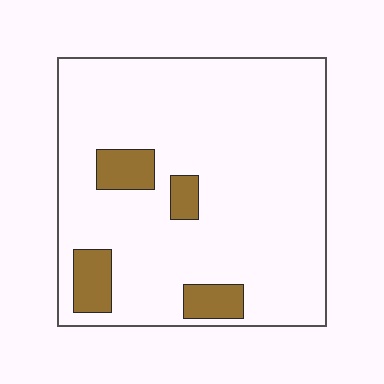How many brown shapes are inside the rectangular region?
4.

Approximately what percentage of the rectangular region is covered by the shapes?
Approximately 10%.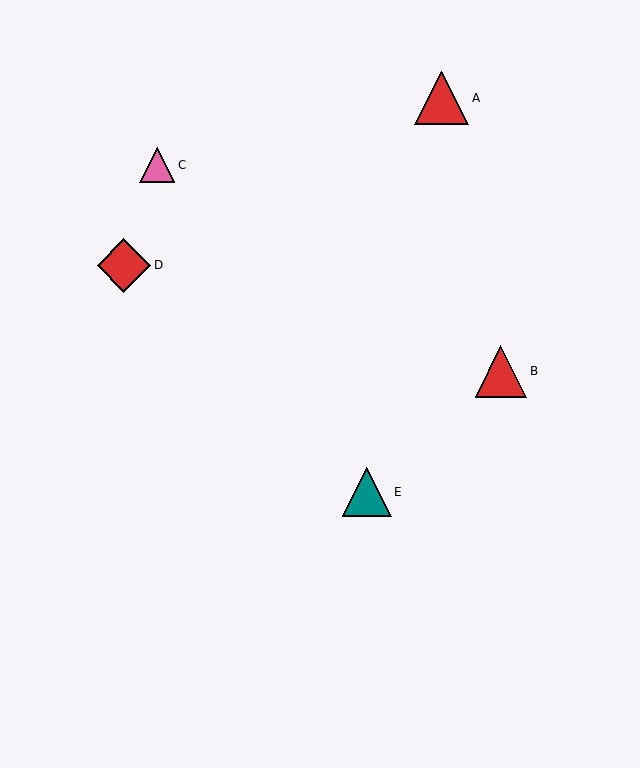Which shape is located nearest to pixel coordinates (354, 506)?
The teal triangle (labeled E) at (367, 492) is nearest to that location.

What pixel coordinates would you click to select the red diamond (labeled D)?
Click at (124, 265) to select the red diamond D.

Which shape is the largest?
The red triangle (labeled A) is the largest.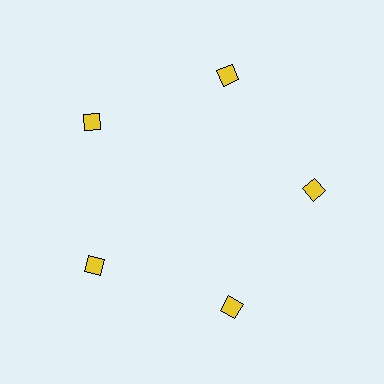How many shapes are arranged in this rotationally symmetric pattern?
There are 5 shapes, arranged in 5 groups of 1.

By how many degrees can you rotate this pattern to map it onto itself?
The pattern maps onto itself every 72 degrees of rotation.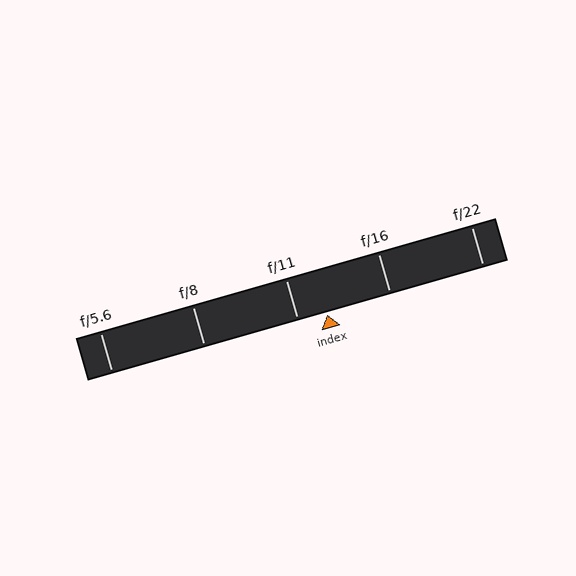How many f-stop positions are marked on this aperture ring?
There are 5 f-stop positions marked.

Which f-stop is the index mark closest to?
The index mark is closest to f/11.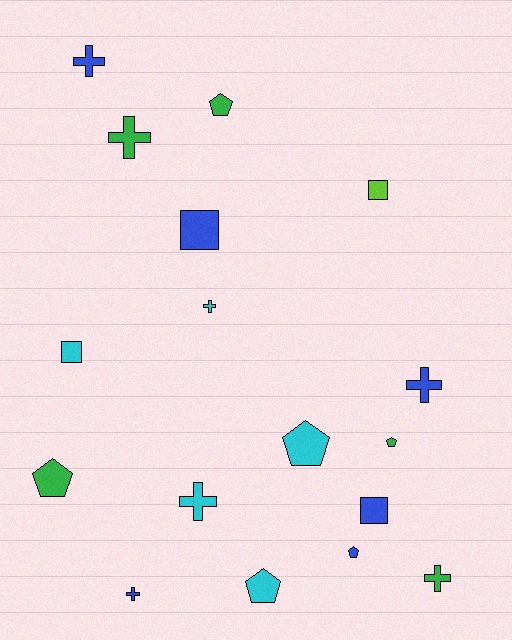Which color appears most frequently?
Blue, with 6 objects.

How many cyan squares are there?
There is 1 cyan square.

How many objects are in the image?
There are 17 objects.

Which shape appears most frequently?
Cross, with 7 objects.